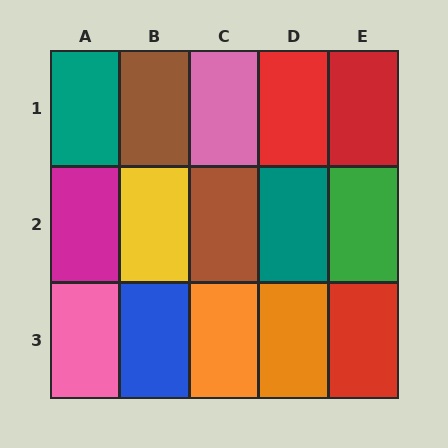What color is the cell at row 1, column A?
Teal.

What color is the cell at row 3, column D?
Orange.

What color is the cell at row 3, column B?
Blue.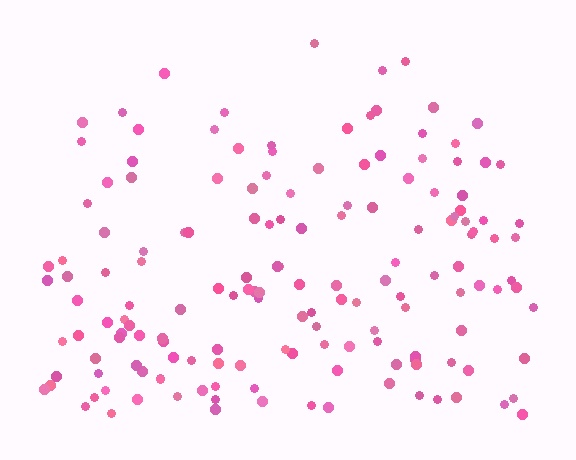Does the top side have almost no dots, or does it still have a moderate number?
Still a moderate number, just noticeably fewer than the bottom.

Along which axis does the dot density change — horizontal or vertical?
Vertical.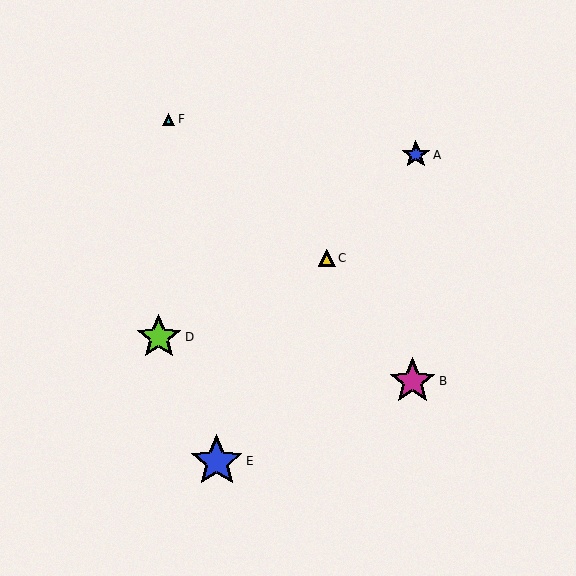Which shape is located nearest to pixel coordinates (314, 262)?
The yellow triangle (labeled C) at (327, 258) is nearest to that location.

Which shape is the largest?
The blue star (labeled E) is the largest.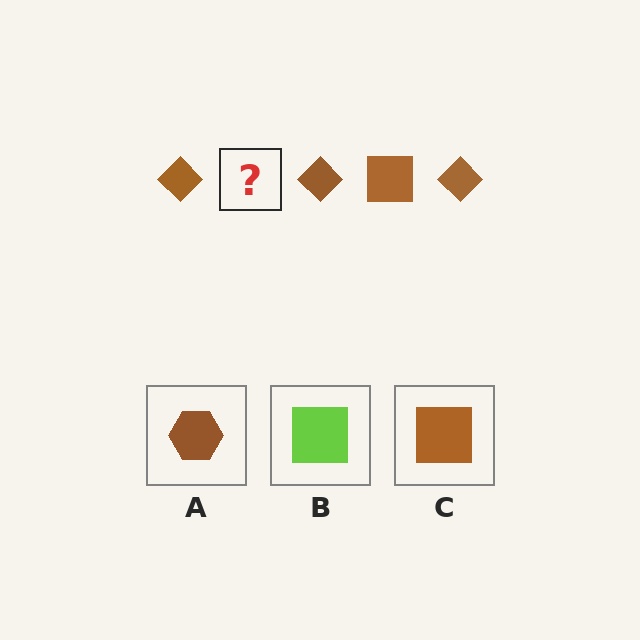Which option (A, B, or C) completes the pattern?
C.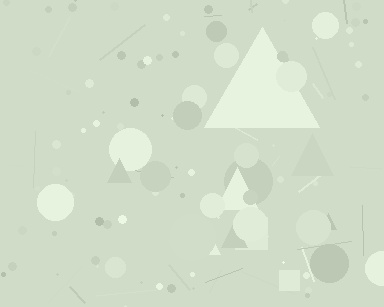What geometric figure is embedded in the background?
A triangle is embedded in the background.